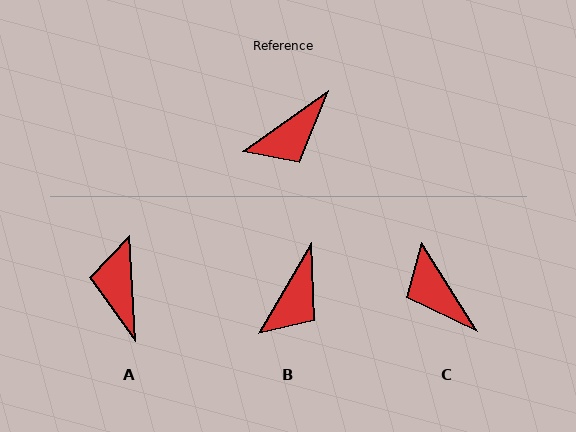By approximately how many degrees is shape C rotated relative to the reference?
Approximately 93 degrees clockwise.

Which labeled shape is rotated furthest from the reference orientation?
A, about 122 degrees away.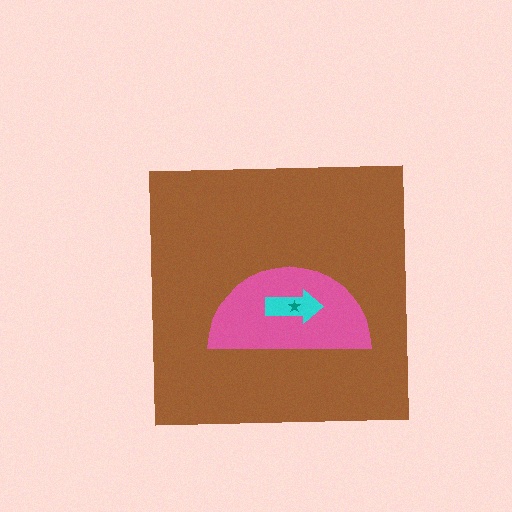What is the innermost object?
The teal star.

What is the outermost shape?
The brown square.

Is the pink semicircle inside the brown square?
Yes.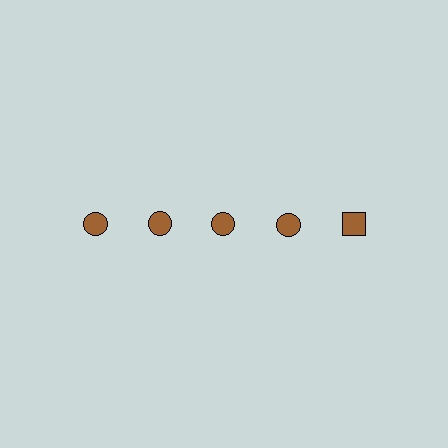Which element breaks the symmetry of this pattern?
The brown square in the top row, rightmost column breaks the symmetry. All other shapes are brown circles.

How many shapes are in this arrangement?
There are 5 shapes arranged in a grid pattern.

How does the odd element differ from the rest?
It has a different shape: square instead of circle.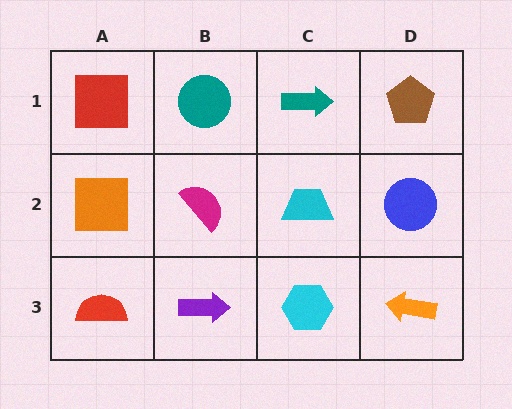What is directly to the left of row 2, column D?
A cyan trapezoid.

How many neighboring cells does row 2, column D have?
3.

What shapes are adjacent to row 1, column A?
An orange square (row 2, column A), a teal circle (row 1, column B).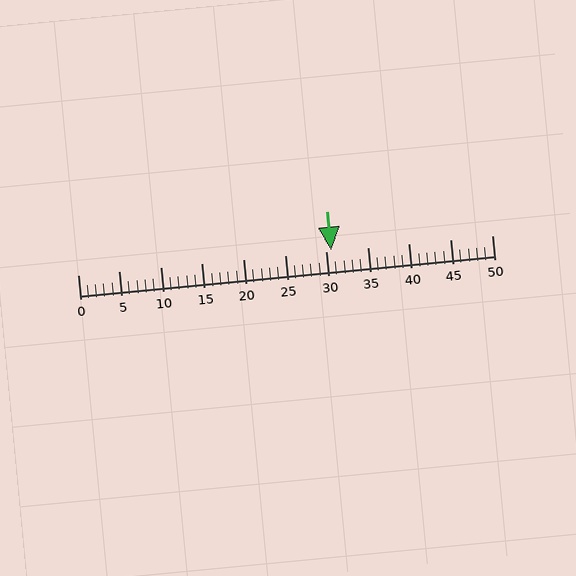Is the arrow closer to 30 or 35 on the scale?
The arrow is closer to 30.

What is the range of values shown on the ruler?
The ruler shows values from 0 to 50.